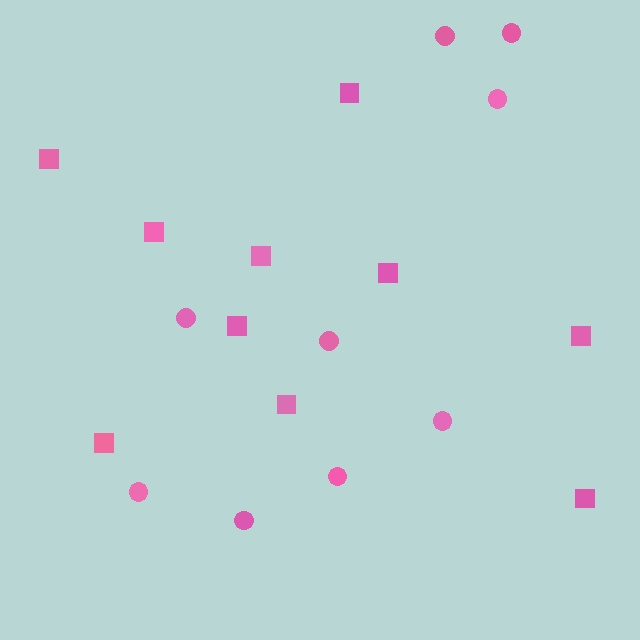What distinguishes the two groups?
There are 2 groups: one group of circles (9) and one group of squares (10).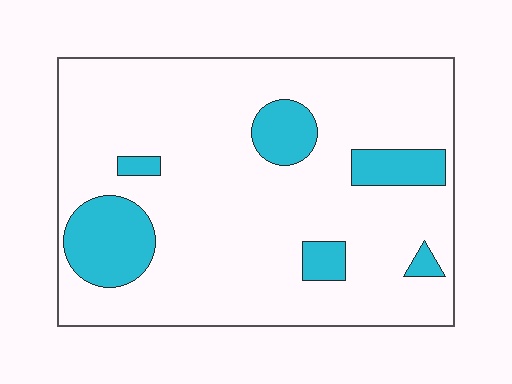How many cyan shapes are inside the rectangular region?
6.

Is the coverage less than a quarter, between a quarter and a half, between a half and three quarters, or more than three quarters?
Less than a quarter.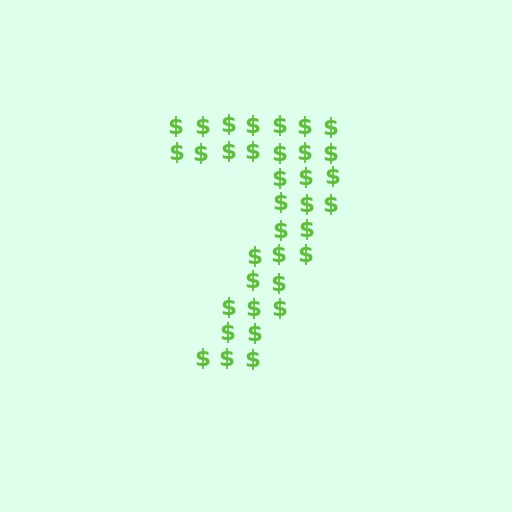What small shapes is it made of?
It is made of small dollar signs.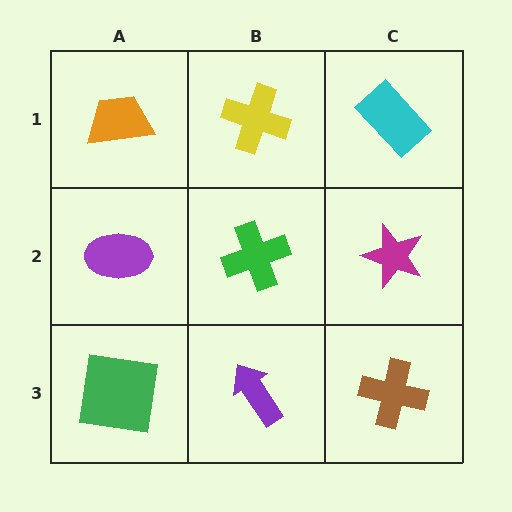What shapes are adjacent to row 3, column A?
A purple ellipse (row 2, column A), a purple arrow (row 3, column B).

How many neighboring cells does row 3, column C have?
2.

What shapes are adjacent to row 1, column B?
A green cross (row 2, column B), an orange trapezoid (row 1, column A), a cyan rectangle (row 1, column C).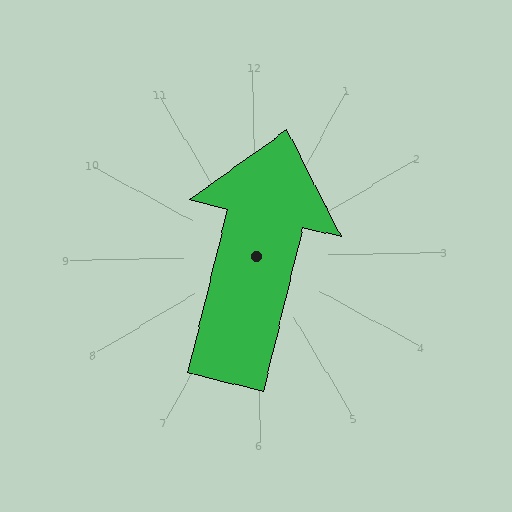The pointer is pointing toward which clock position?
Roughly 12 o'clock.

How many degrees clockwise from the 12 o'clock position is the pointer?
Approximately 15 degrees.